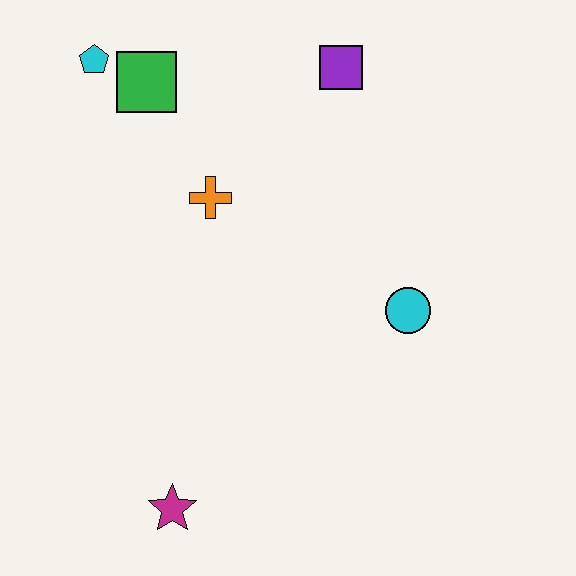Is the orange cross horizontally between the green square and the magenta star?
No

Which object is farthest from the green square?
The magenta star is farthest from the green square.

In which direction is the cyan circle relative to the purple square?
The cyan circle is below the purple square.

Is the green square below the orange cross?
No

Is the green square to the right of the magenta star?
No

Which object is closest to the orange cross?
The green square is closest to the orange cross.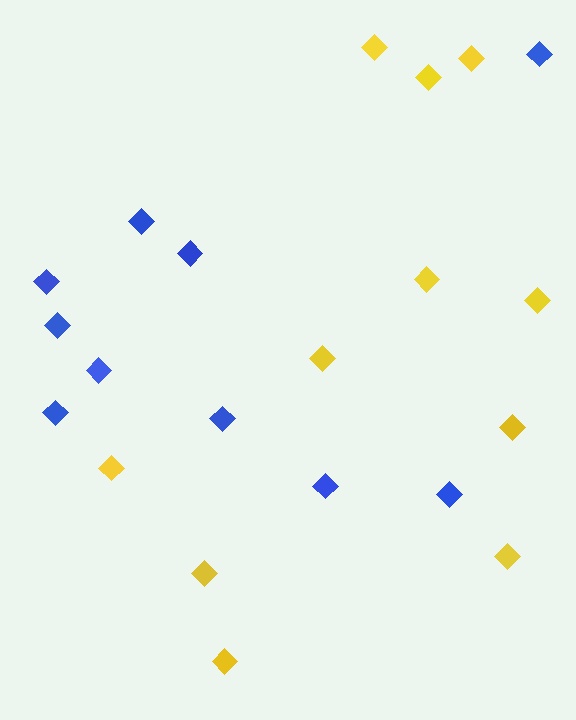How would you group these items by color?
There are 2 groups: one group of blue diamonds (10) and one group of yellow diamonds (11).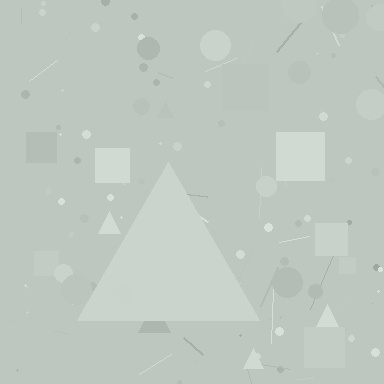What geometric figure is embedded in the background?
A triangle is embedded in the background.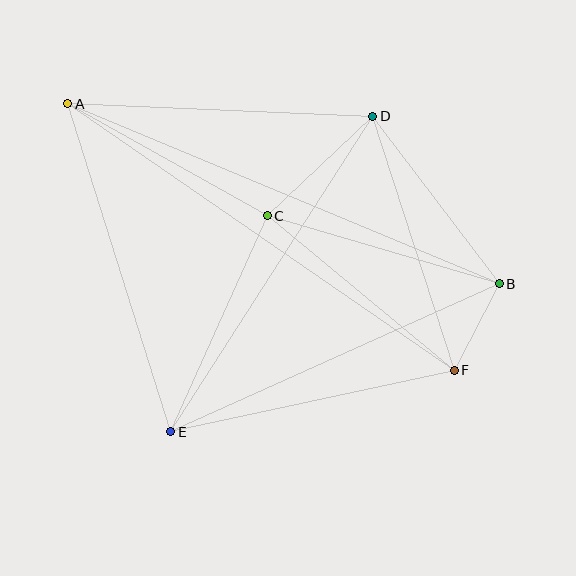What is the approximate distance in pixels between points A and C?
The distance between A and C is approximately 229 pixels.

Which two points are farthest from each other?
Points A and F are farthest from each other.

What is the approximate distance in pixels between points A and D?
The distance between A and D is approximately 305 pixels.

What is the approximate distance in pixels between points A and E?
The distance between A and E is approximately 344 pixels.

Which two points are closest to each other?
Points B and F are closest to each other.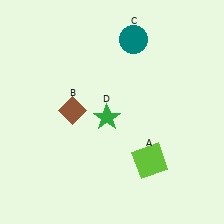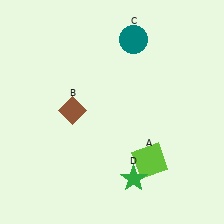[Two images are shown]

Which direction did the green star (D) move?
The green star (D) moved down.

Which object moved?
The green star (D) moved down.